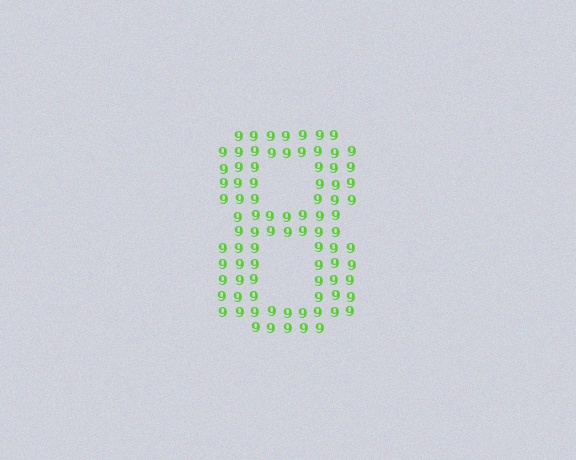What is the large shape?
The large shape is the digit 8.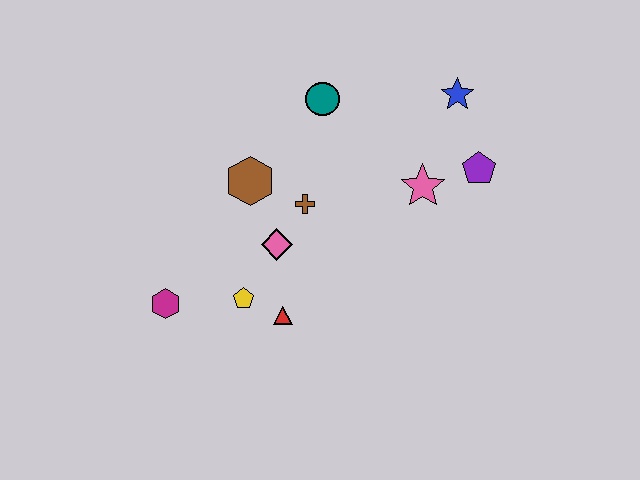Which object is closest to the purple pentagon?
The pink star is closest to the purple pentagon.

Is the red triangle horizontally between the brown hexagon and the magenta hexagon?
No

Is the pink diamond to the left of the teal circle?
Yes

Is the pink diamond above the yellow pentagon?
Yes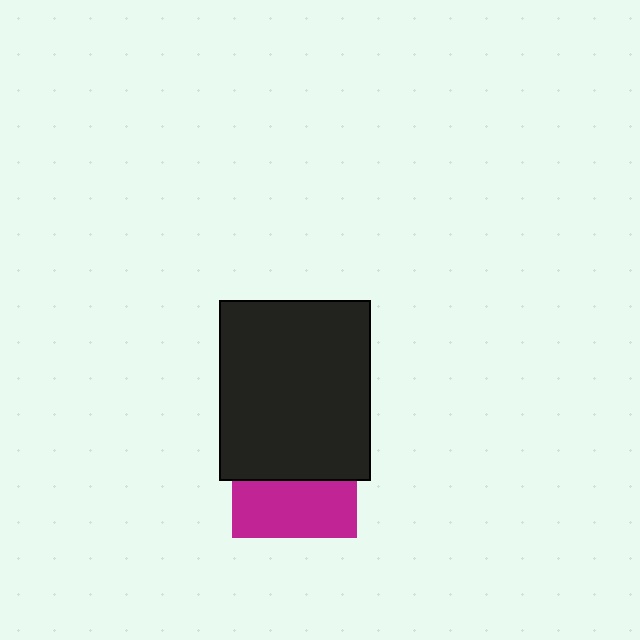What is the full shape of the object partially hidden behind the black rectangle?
The partially hidden object is a magenta square.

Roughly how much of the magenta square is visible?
About half of it is visible (roughly 45%).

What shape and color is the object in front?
The object in front is a black rectangle.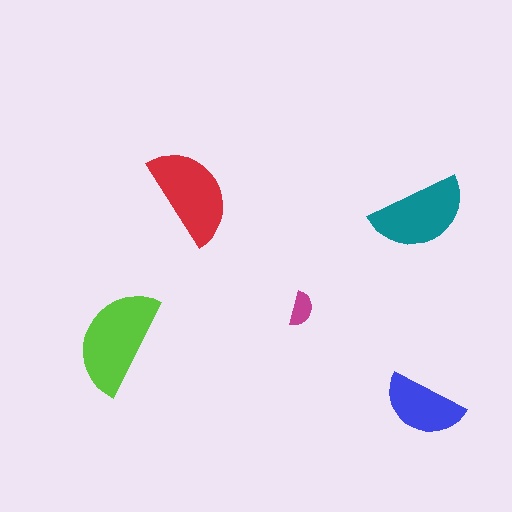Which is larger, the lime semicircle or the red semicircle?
The lime one.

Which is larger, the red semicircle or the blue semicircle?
The red one.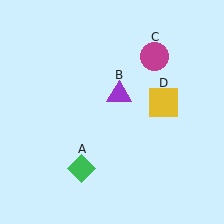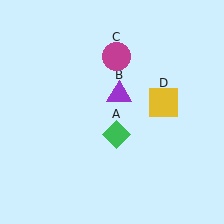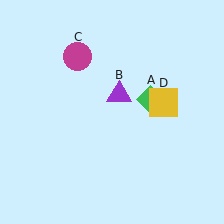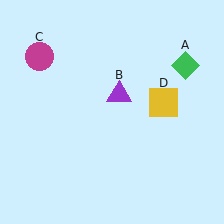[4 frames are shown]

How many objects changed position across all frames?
2 objects changed position: green diamond (object A), magenta circle (object C).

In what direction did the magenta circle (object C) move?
The magenta circle (object C) moved left.